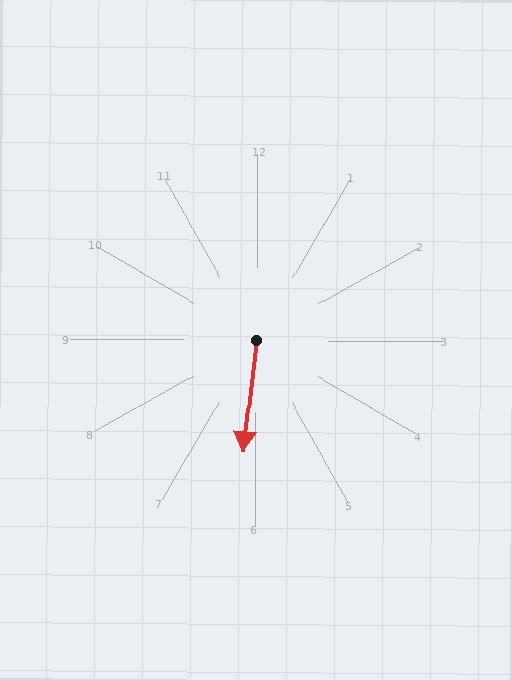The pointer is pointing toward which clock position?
Roughly 6 o'clock.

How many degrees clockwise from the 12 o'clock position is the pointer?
Approximately 186 degrees.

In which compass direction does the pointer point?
South.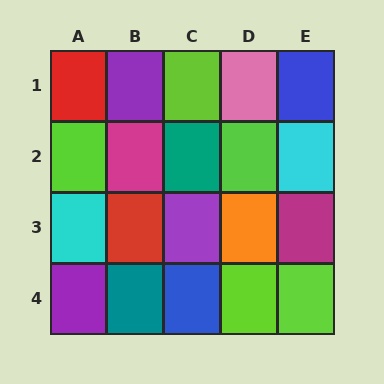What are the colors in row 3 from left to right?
Cyan, red, purple, orange, magenta.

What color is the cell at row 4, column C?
Blue.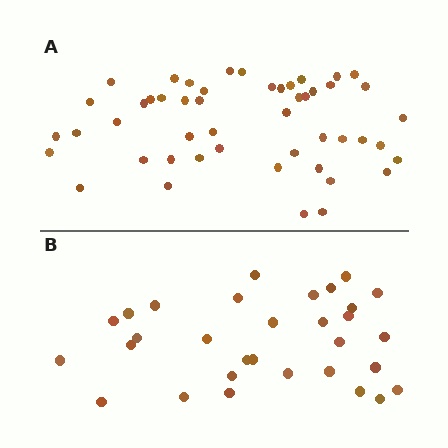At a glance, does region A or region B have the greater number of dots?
Region A (the top region) has more dots.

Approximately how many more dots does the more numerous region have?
Region A has approximately 20 more dots than region B.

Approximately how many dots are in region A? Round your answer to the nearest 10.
About 50 dots. (The exact count is 49, which rounds to 50.)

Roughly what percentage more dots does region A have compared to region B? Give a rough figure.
About 60% more.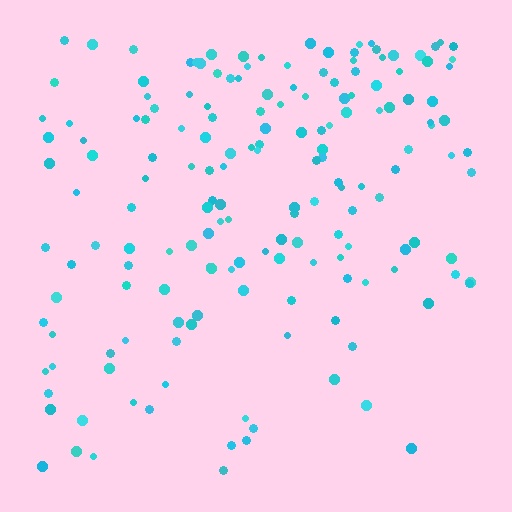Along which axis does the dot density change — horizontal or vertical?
Vertical.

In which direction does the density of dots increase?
From bottom to top, with the top side densest.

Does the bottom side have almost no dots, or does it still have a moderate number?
Still a moderate number, just noticeably fewer than the top.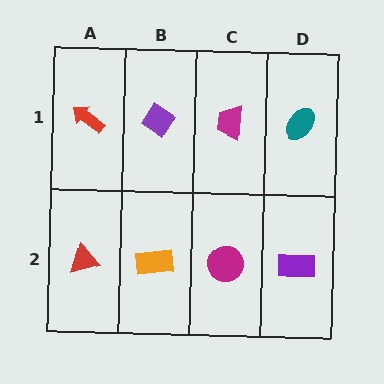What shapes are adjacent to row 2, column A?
A red arrow (row 1, column A), an orange rectangle (row 2, column B).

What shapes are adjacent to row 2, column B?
A purple diamond (row 1, column B), a red triangle (row 2, column A), a magenta circle (row 2, column C).